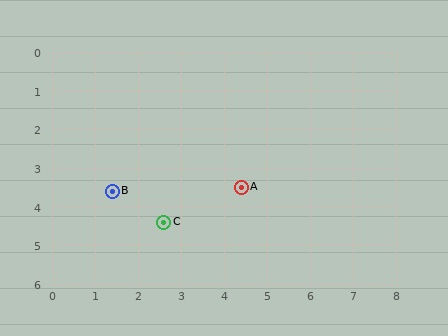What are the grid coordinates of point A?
Point A is at approximately (4.4, 3.5).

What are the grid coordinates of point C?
Point C is at approximately (2.6, 4.4).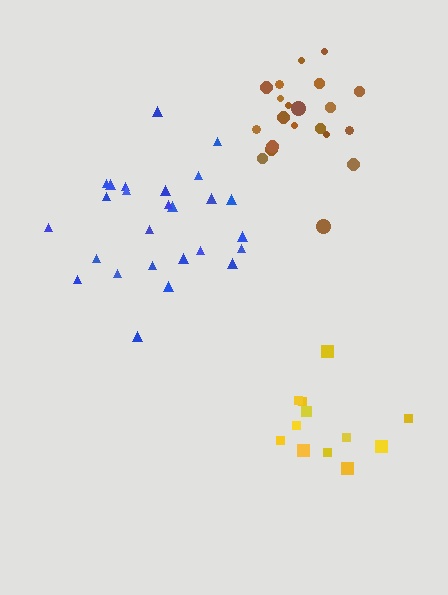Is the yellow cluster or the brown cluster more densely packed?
Brown.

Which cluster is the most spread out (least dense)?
Yellow.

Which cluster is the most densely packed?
Brown.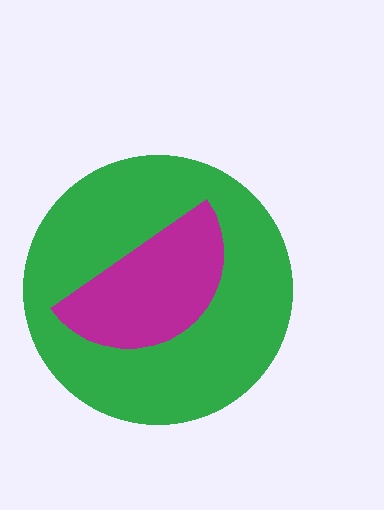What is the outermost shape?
The green circle.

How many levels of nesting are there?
2.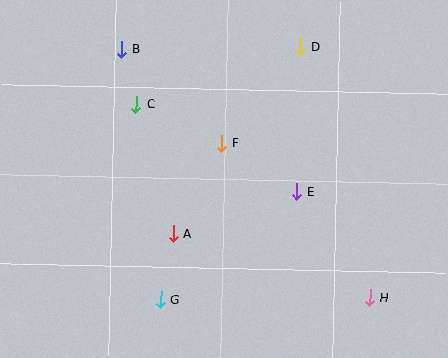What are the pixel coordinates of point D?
Point D is at (301, 47).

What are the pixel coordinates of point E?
Point E is at (296, 191).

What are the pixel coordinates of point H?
Point H is at (370, 298).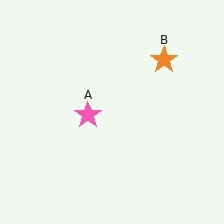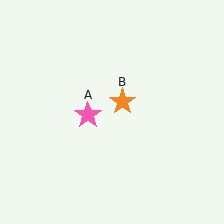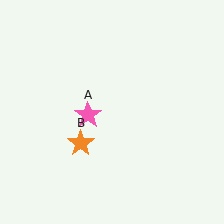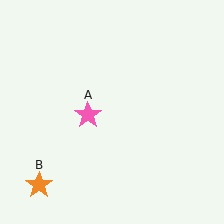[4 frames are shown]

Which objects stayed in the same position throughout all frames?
Pink star (object A) remained stationary.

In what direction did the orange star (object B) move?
The orange star (object B) moved down and to the left.